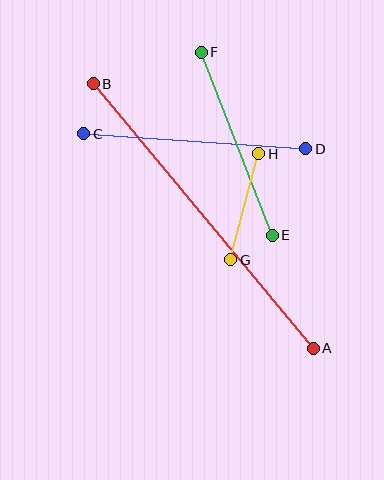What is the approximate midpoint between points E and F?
The midpoint is at approximately (237, 144) pixels.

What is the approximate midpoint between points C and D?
The midpoint is at approximately (195, 141) pixels.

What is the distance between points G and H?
The distance is approximately 109 pixels.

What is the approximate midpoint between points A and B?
The midpoint is at approximately (203, 216) pixels.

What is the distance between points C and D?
The distance is approximately 222 pixels.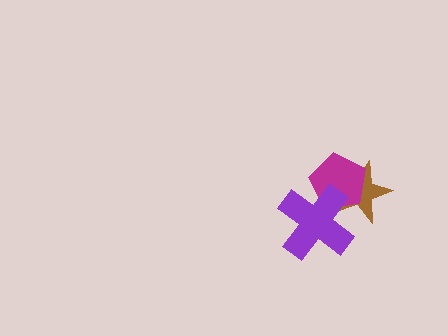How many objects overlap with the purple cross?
2 objects overlap with the purple cross.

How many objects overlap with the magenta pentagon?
2 objects overlap with the magenta pentagon.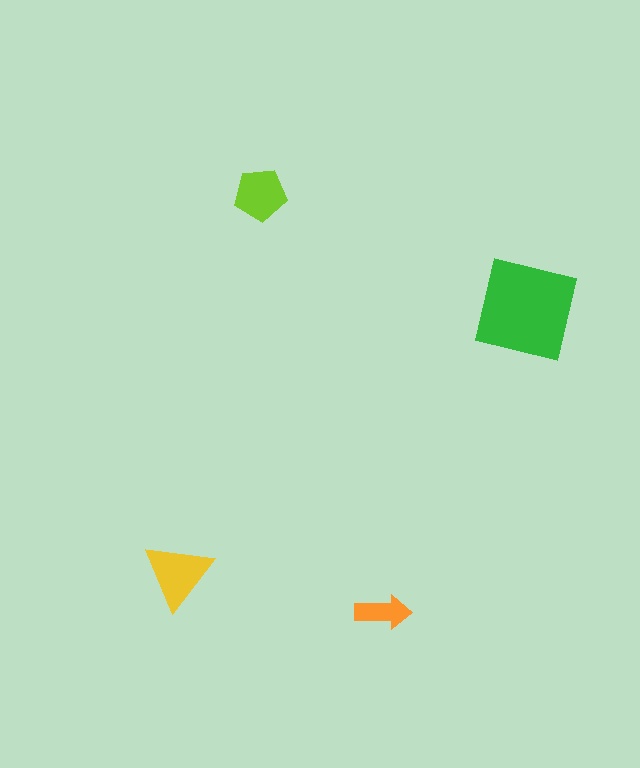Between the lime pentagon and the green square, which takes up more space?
The green square.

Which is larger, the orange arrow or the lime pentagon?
The lime pentagon.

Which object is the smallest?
The orange arrow.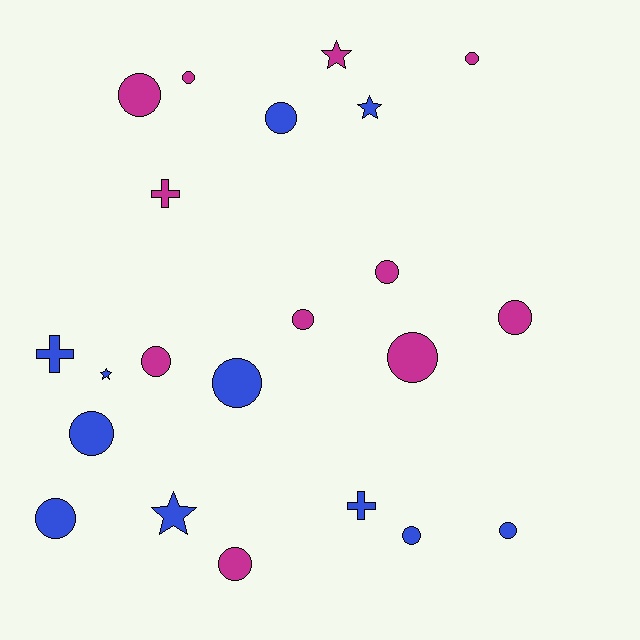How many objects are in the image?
There are 22 objects.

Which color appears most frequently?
Magenta, with 11 objects.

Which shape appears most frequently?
Circle, with 15 objects.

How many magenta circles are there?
There are 9 magenta circles.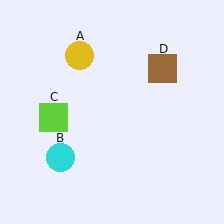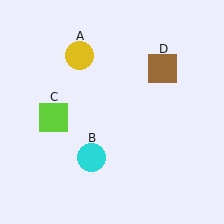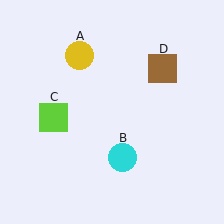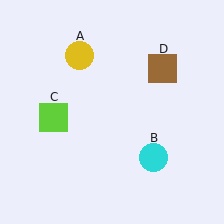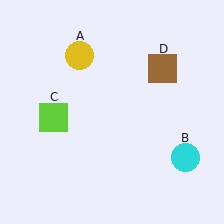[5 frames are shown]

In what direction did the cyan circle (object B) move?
The cyan circle (object B) moved right.